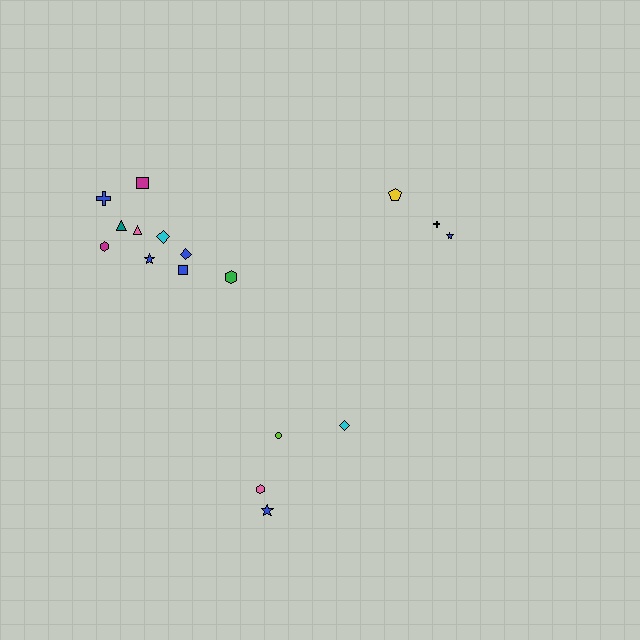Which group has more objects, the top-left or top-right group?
The top-left group.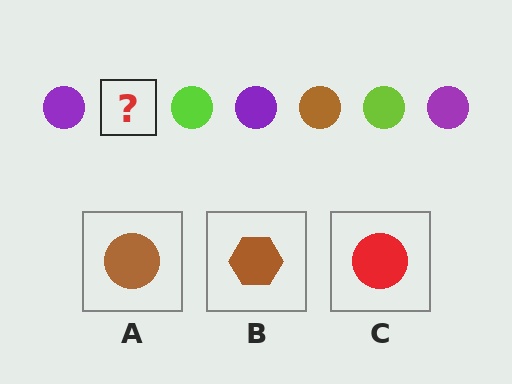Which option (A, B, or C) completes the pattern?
A.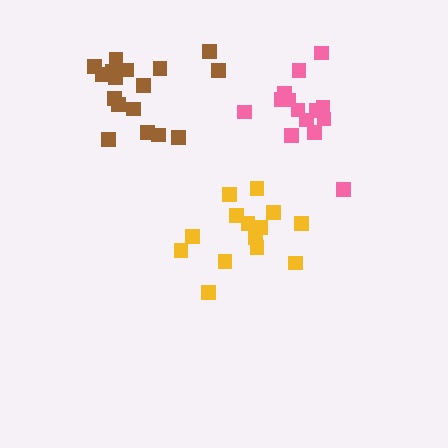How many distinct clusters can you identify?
There are 3 distinct clusters.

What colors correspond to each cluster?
The clusters are colored: yellow, pink, brown.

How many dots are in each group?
Group 1: 15 dots, Group 2: 14 dots, Group 3: 17 dots (46 total).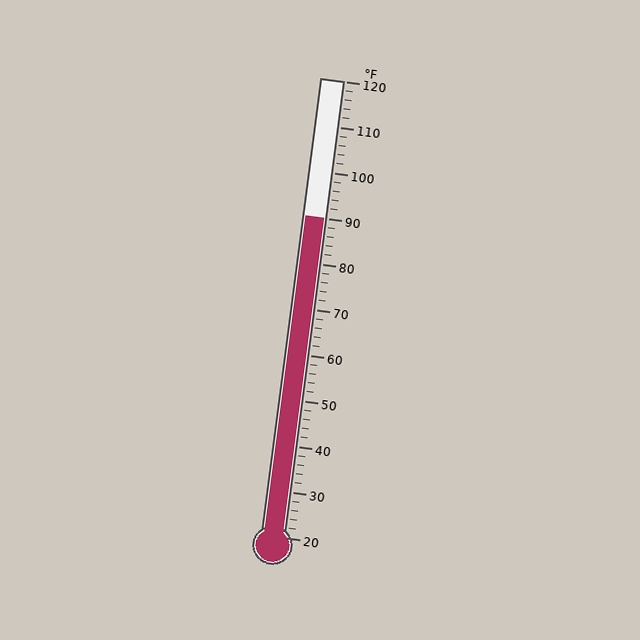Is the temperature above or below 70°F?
The temperature is above 70°F.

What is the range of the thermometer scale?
The thermometer scale ranges from 20°F to 120°F.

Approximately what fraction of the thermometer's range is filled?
The thermometer is filled to approximately 70% of its range.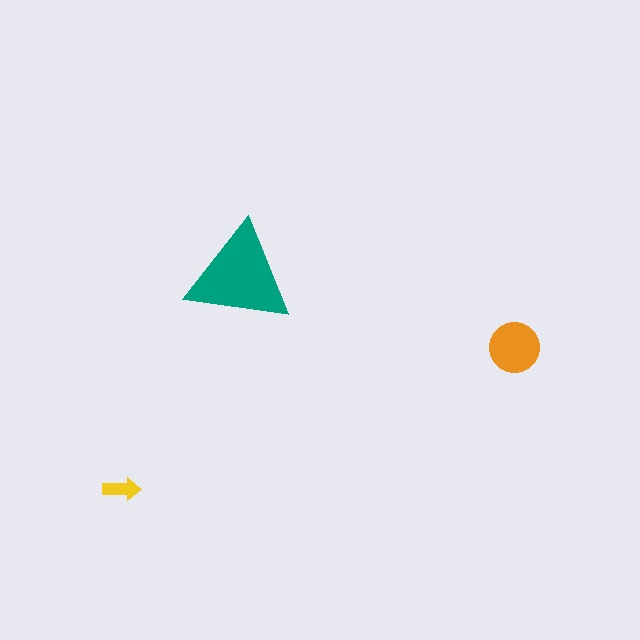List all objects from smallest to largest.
The yellow arrow, the orange circle, the teal triangle.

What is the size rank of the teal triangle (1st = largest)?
1st.